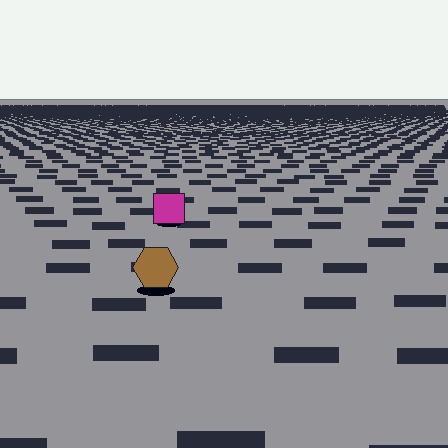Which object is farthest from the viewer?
The magenta square is farthest from the viewer. It appears smaller and the ground texture around it is denser.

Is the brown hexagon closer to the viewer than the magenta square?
Yes. The brown hexagon is closer — you can tell from the texture gradient: the ground texture is coarser near it.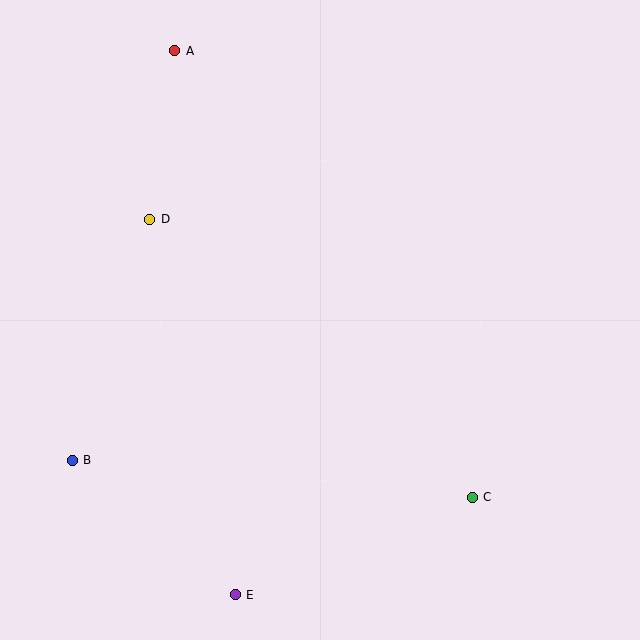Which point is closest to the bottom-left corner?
Point B is closest to the bottom-left corner.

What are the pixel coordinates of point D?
Point D is at (150, 219).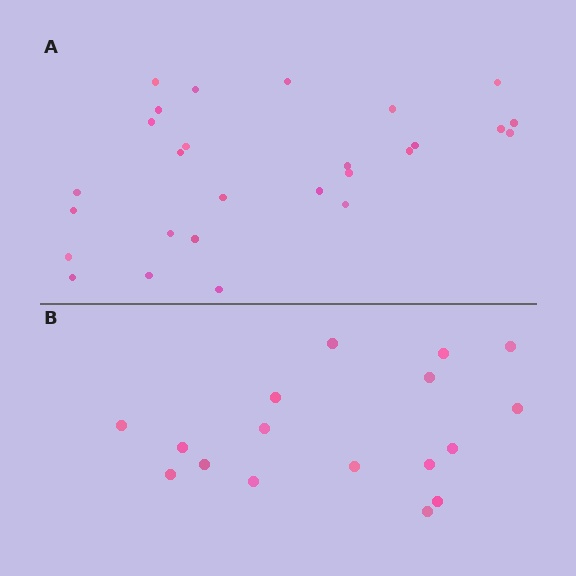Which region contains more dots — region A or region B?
Region A (the top region) has more dots.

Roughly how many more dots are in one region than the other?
Region A has roughly 10 or so more dots than region B.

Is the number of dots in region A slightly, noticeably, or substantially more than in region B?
Region A has substantially more. The ratio is roughly 1.6 to 1.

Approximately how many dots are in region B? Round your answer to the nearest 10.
About 20 dots. (The exact count is 17, which rounds to 20.)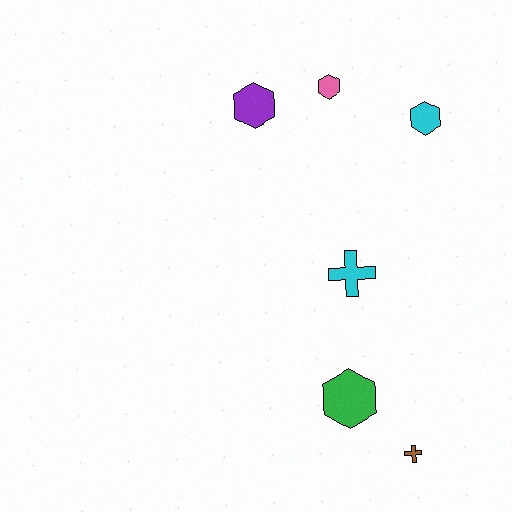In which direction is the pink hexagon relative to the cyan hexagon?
The pink hexagon is to the left of the cyan hexagon.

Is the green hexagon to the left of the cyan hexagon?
Yes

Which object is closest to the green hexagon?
The brown cross is closest to the green hexagon.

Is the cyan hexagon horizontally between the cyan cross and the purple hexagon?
No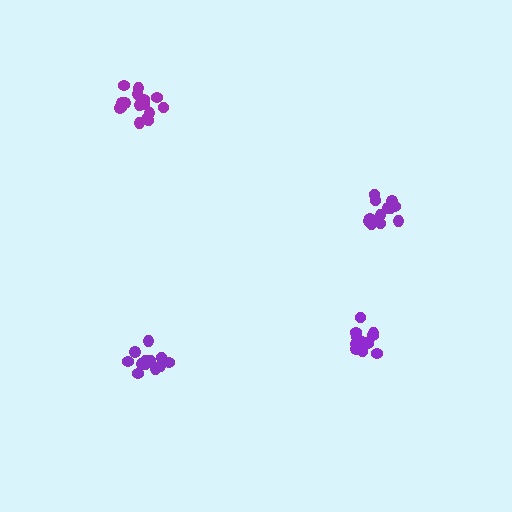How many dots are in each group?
Group 1: 13 dots, Group 2: 16 dots, Group 3: 13 dots, Group 4: 12 dots (54 total).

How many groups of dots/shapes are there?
There are 4 groups.